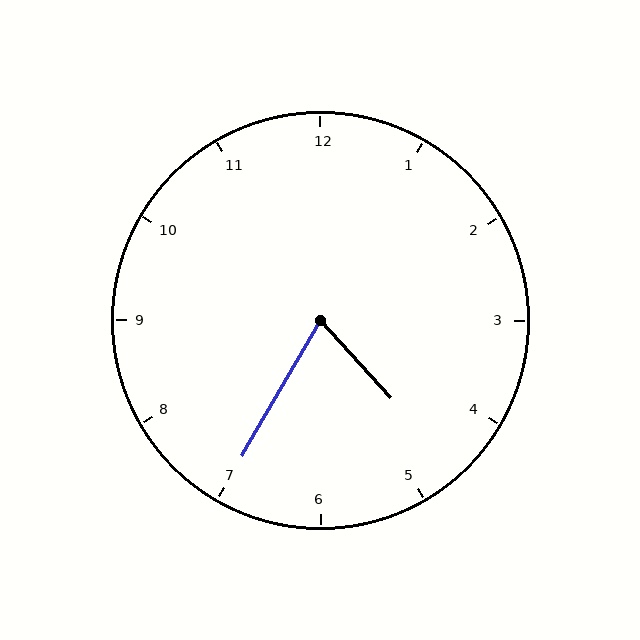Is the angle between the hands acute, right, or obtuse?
It is acute.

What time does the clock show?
4:35.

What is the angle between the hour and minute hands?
Approximately 72 degrees.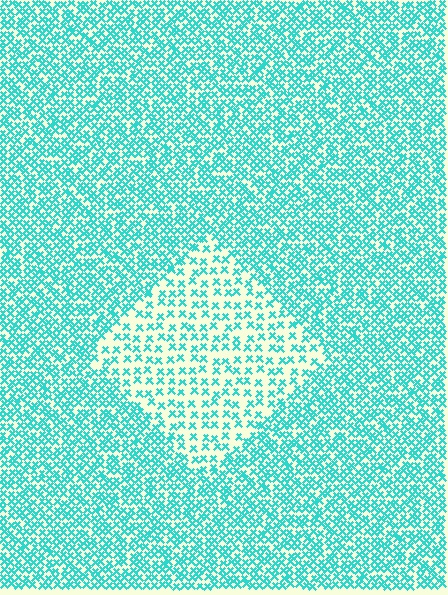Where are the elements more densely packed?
The elements are more densely packed outside the diamond boundary.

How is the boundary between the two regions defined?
The boundary is defined by a change in element density (approximately 2.1x ratio). All elements are the same color, size, and shape.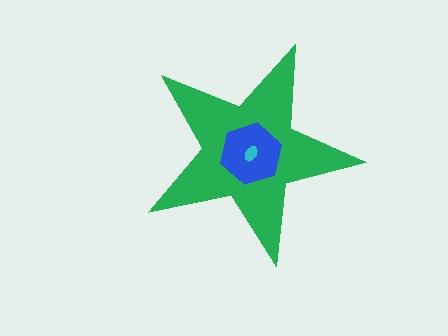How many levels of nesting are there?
3.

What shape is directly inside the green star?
The blue hexagon.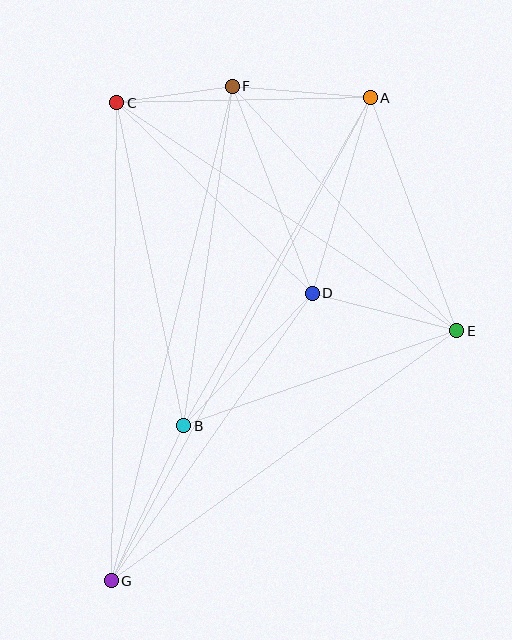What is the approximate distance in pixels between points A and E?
The distance between A and E is approximately 249 pixels.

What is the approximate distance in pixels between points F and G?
The distance between F and G is approximately 509 pixels.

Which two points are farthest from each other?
Points A and G are farthest from each other.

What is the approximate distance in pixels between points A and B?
The distance between A and B is approximately 377 pixels.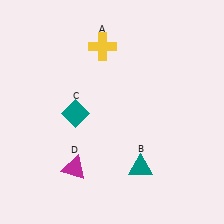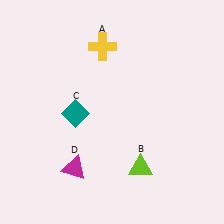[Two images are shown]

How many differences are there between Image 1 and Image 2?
There is 1 difference between the two images.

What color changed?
The triangle (B) changed from teal in Image 1 to lime in Image 2.